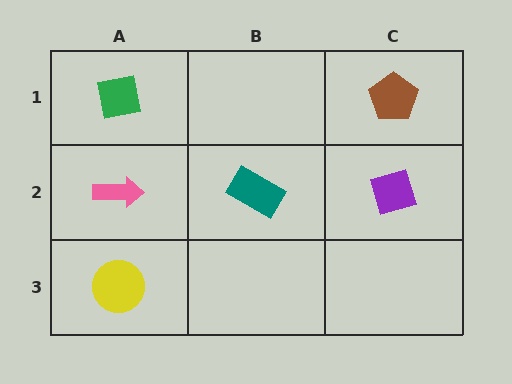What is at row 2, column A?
A pink arrow.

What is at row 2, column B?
A teal rectangle.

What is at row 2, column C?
A purple diamond.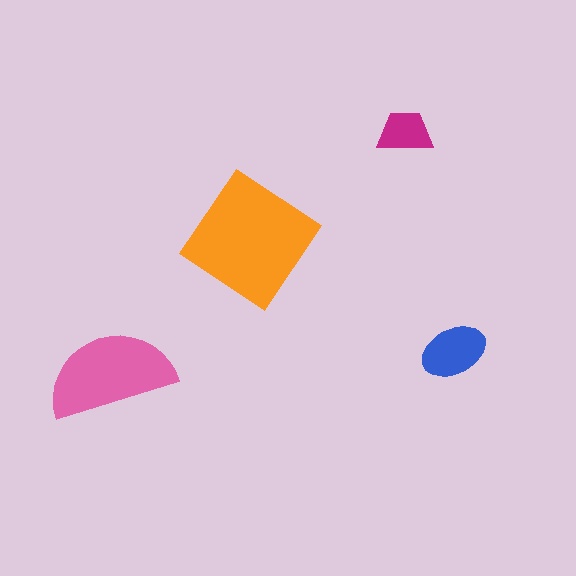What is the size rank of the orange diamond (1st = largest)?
1st.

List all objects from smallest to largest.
The magenta trapezoid, the blue ellipse, the pink semicircle, the orange diamond.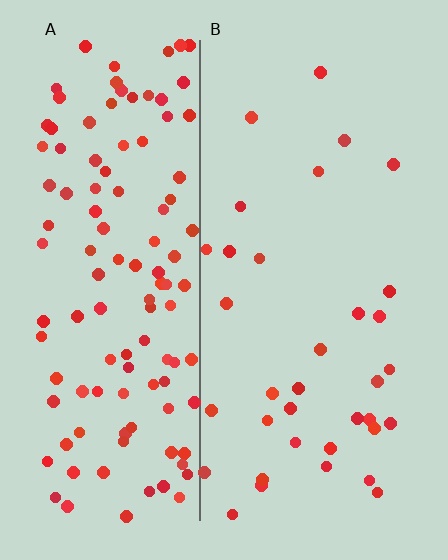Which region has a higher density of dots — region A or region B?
A (the left).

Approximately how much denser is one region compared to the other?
Approximately 3.4× — region A over region B.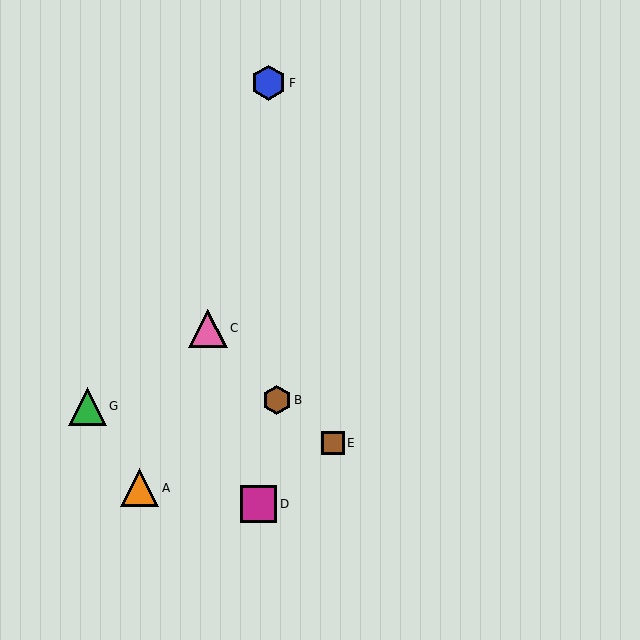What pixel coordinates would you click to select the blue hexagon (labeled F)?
Click at (269, 83) to select the blue hexagon F.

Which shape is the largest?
The pink triangle (labeled C) is the largest.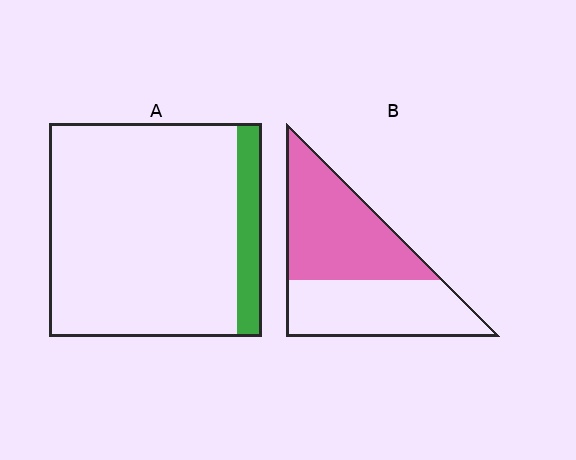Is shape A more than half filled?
No.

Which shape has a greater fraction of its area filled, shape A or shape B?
Shape B.